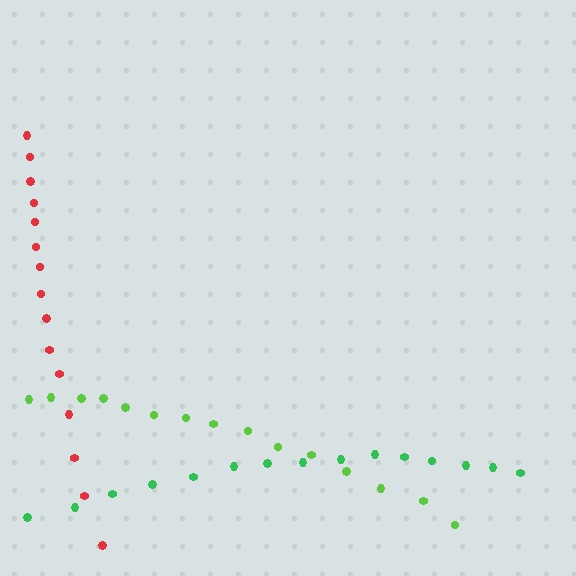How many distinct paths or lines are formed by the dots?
There are 3 distinct paths.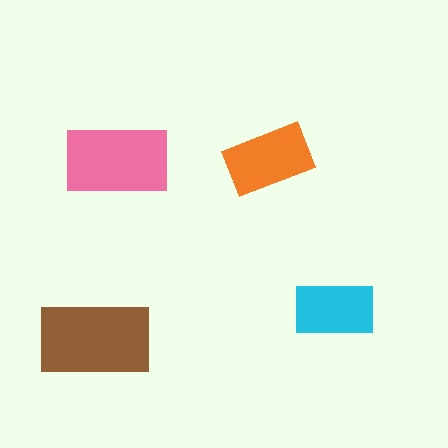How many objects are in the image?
There are 4 objects in the image.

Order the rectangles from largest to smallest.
the brown one, the pink one, the orange one, the cyan one.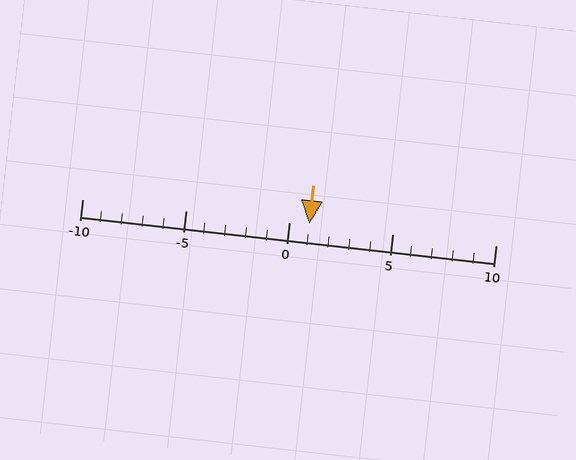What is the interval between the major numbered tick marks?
The major tick marks are spaced 5 units apart.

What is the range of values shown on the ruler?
The ruler shows values from -10 to 10.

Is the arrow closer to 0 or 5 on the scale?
The arrow is closer to 0.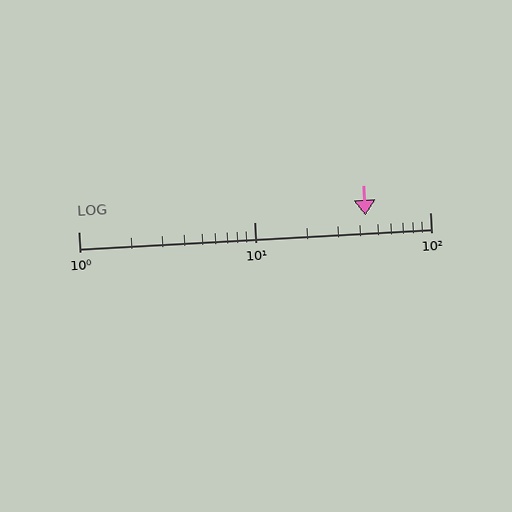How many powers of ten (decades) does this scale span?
The scale spans 2 decades, from 1 to 100.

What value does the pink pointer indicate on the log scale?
The pointer indicates approximately 43.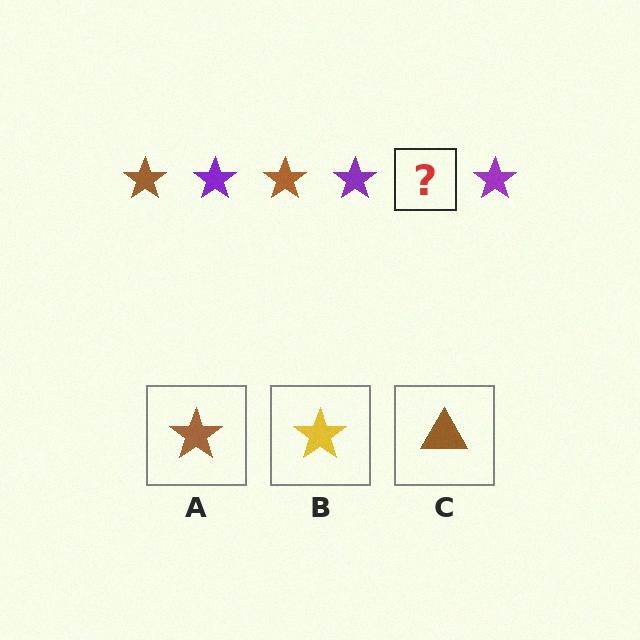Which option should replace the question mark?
Option A.